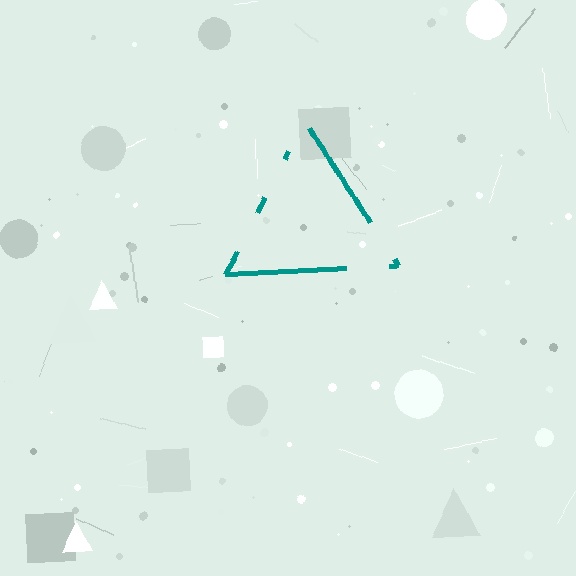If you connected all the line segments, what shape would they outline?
They would outline a triangle.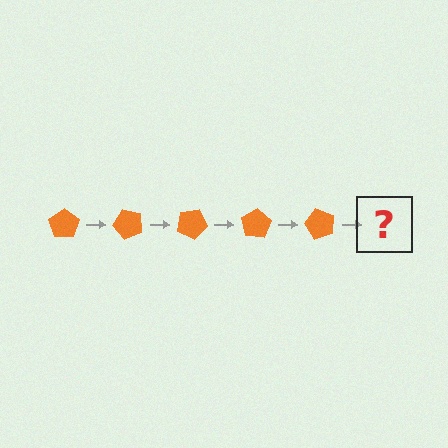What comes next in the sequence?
The next element should be an orange pentagon rotated 250 degrees.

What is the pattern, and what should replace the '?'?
The pattern is that the pentagon rotates 50 degrees each step. The '?' should be an orange pentagon rotated 250 degrees.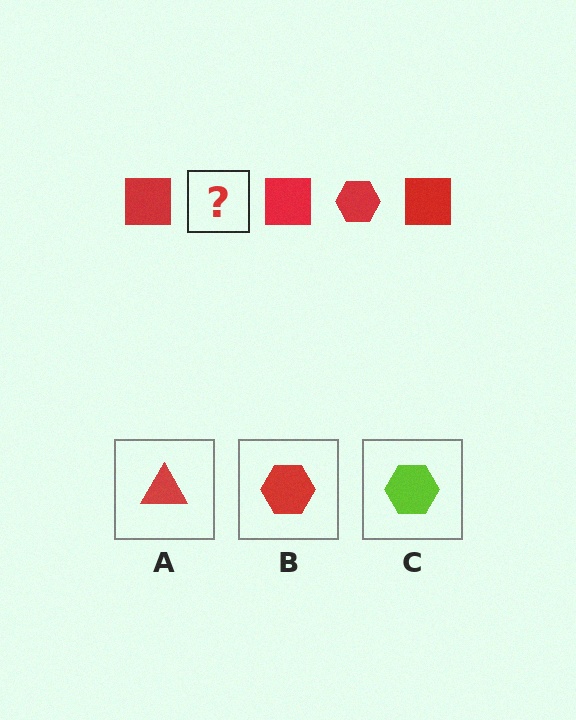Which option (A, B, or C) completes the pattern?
B.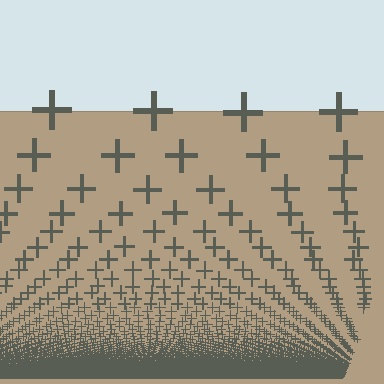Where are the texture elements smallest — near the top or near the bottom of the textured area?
Near the bottom.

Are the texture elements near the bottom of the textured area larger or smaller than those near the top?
Smaller. The gradient is inverted — elements near the bottom are smaller and denser.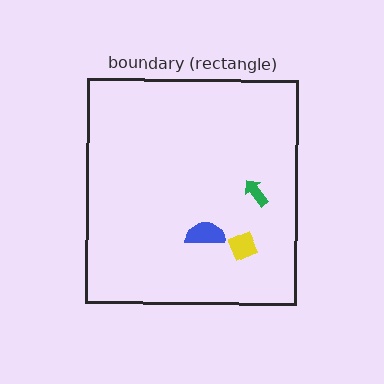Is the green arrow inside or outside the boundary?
Inside.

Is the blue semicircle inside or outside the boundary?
Inside.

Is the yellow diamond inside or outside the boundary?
Inside.